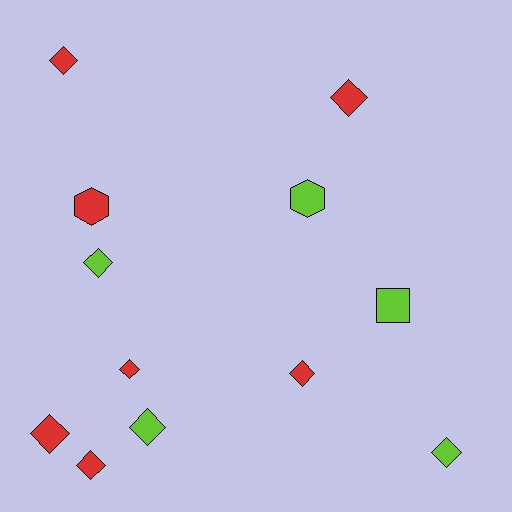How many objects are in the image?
There are 12 objects.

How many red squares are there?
There are no red squares.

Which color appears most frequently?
Red, with 7 objects.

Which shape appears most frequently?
Diamond, with 9 objects.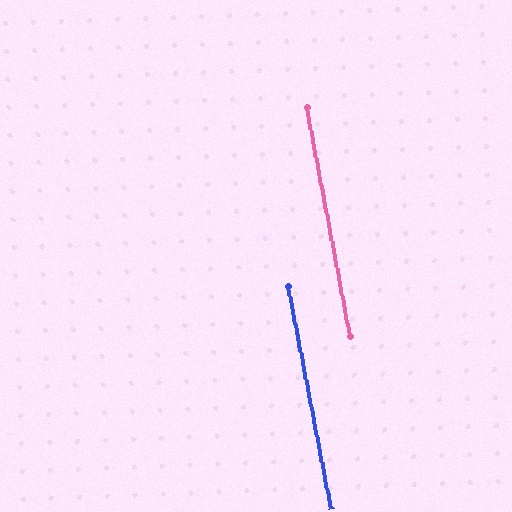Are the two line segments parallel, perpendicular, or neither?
Parallel — their directions differ by only 0.5°.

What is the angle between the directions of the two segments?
Approximately 0 degrees.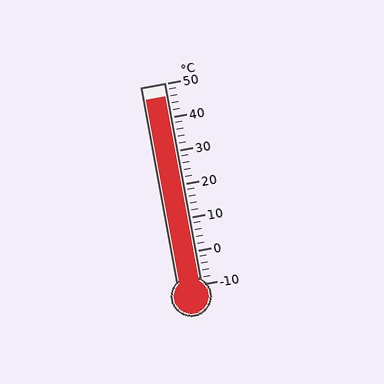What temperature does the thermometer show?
The thermometer shows approximately 46°C.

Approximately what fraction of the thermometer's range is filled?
The thermometer is filled to approximately 95% of its range.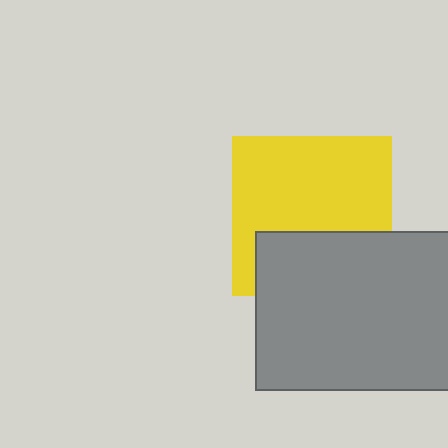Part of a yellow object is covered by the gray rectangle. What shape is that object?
It is a square.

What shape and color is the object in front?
The object in front is a gray rectangle.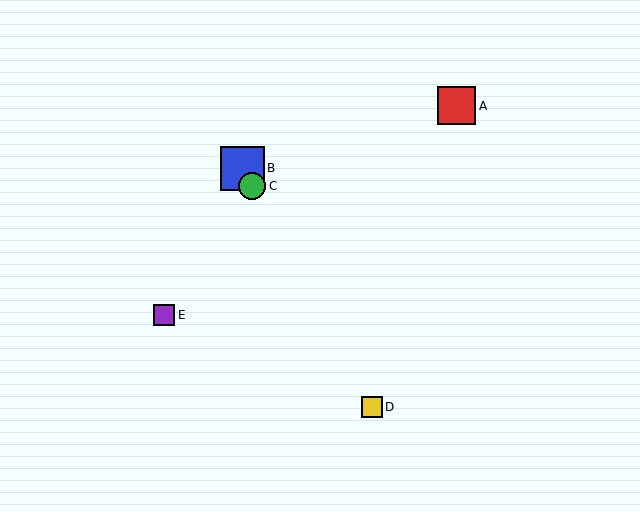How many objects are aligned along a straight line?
3 objects (B, C, D) are aligned along a straight line.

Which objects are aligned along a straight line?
Objects B, C, D are aligned along a straight line.